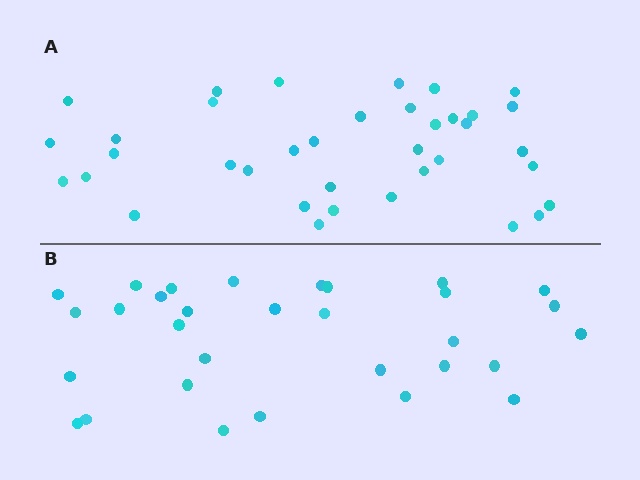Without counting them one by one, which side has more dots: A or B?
Region A (the top region) has more dots.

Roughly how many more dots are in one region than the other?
Region A has about 6 more dots than region B.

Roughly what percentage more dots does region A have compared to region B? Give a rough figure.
About 20% more.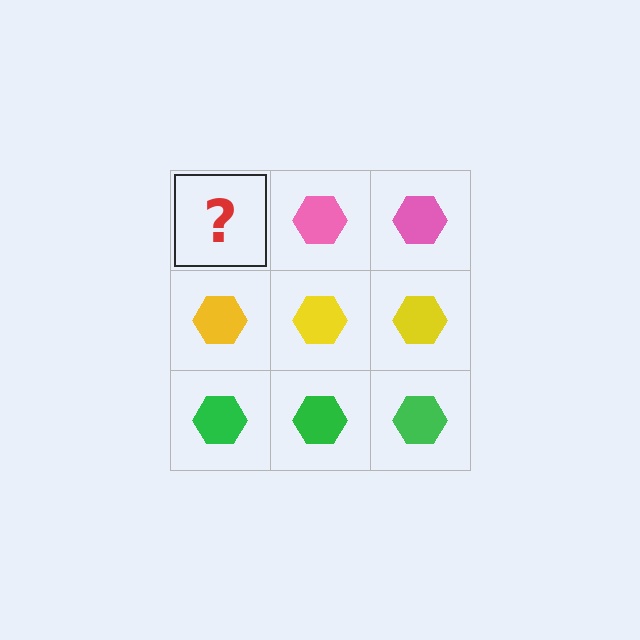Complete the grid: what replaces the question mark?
The question mark should be replaced with a pink hexagon.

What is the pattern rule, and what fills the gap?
The rule is that each row has a consistent color. The gap should be filled with a pink hexagon.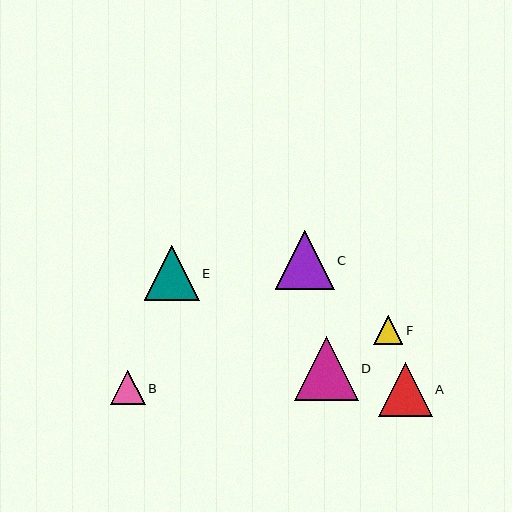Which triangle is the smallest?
Triangle F is the smallest with a size of approximately 29 pixels.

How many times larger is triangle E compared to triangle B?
Triangle E is approximately 1.6 times the size of triangle B.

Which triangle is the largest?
Triangle D is the largest with a size of approximately 64 pixels.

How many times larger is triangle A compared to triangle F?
Triangle A is approximately 1.8 times the size of triangle F.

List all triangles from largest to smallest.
From largest to smallest: D, C, E, A, B, F.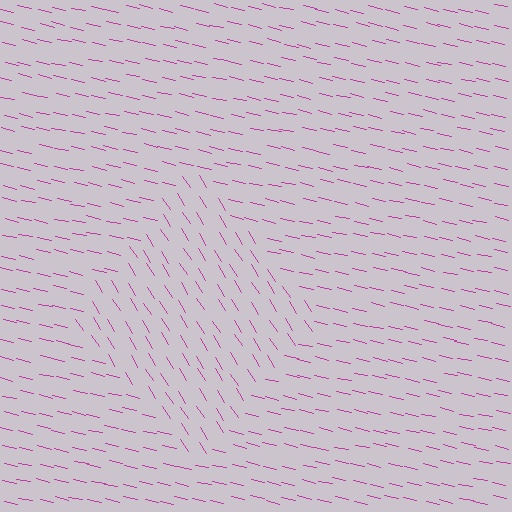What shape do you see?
I see a diamond.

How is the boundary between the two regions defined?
The boundary is defined purely by a change in line orientation (approximately 45 degrees difference). All lines are the same color and thickness.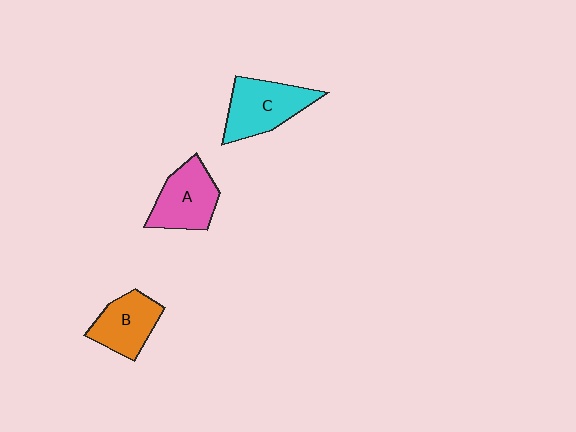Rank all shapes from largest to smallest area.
From largest to smallest: C (cyan), A (pink), B (orange).